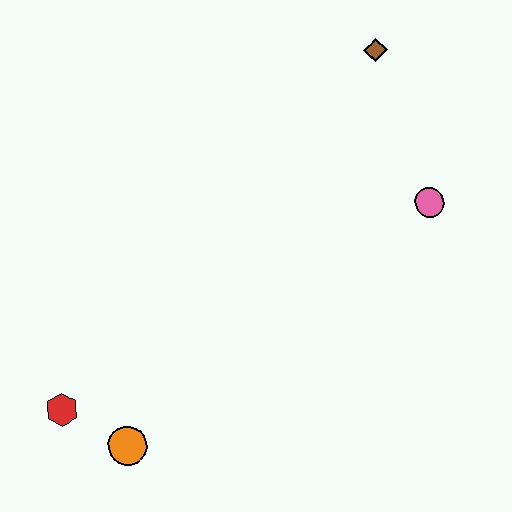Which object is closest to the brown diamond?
The pink circle is closest to the brown diamond.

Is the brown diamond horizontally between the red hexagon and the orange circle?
No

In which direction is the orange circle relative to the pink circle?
The orange circle is to the left of the pink circle.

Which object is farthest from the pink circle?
The red hexagon is farthest from the pink circle.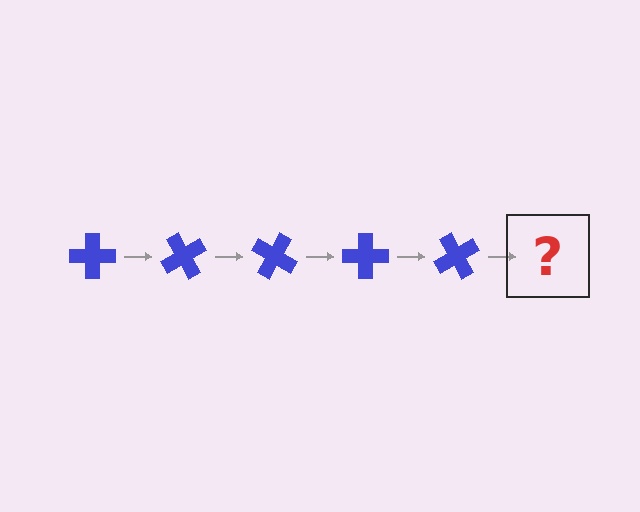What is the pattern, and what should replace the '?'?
The pattern is that the cross rotates 60 degrees each step. The '?' should be a blue cross rotated 300 degrees.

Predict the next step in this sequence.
The next step is a blue cross rotated 300 degrees.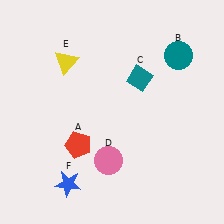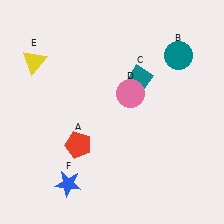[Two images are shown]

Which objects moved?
The objects that moved are: the pink circle (D), the yellow triangle (E).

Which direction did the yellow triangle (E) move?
The yellow triangle (E) moved left.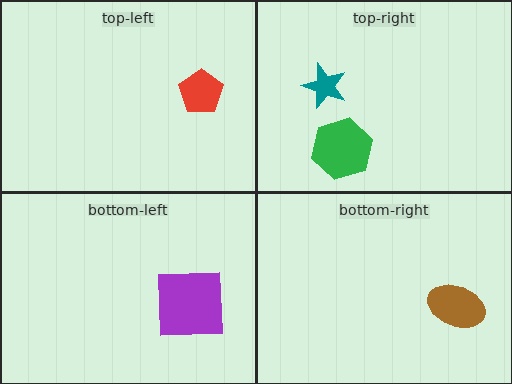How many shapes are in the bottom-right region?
1.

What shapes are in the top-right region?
The green hexagon, the teal star.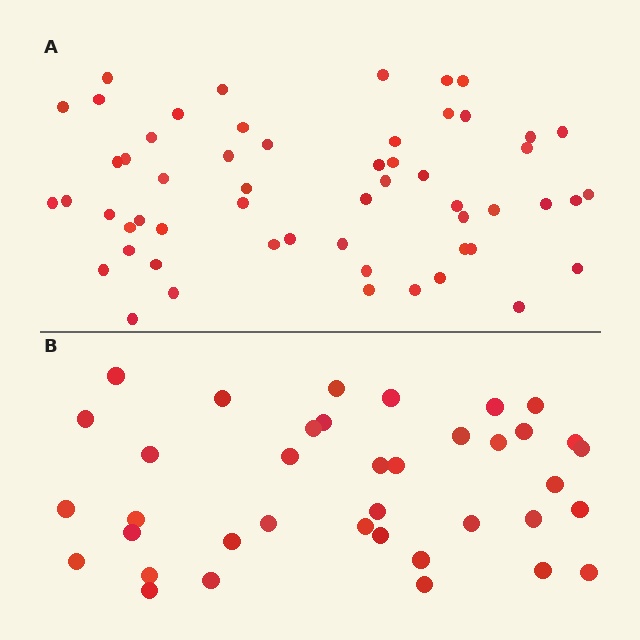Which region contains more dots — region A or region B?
Region A (the top region) has more dots.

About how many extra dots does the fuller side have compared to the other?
Region A has approximately 20 more dots than region B.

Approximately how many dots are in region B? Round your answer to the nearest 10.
About 40 dots. (The exact count is 38, which rounds to 40.)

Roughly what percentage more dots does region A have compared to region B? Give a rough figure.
About 45% more.